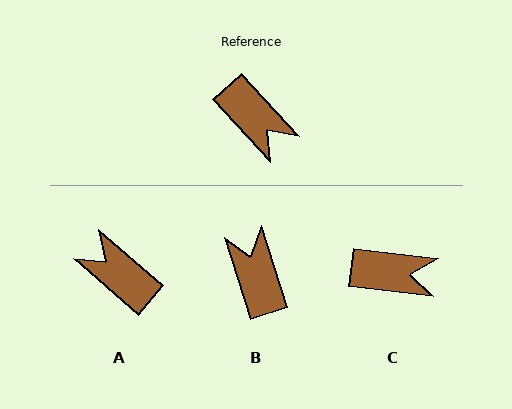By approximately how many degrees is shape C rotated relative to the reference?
Approximately 40 degrees counter-clockwise.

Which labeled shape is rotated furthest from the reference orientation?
A, about 173 degrees away.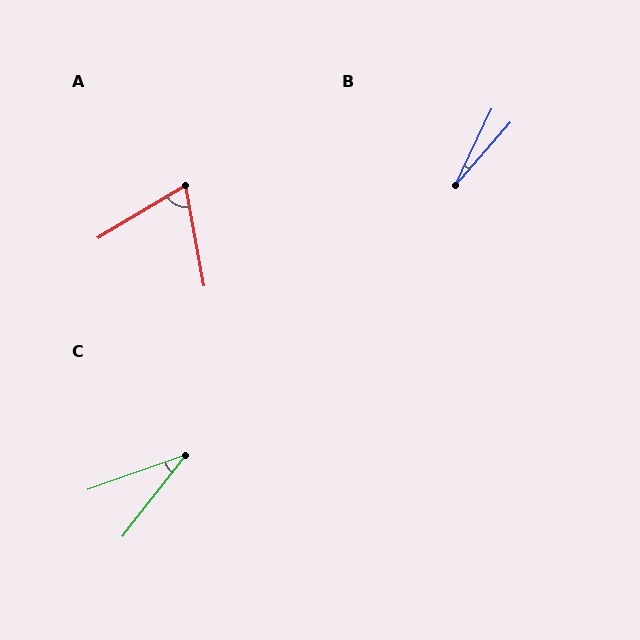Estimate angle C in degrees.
Approximately 33 degrees.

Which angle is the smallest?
B, at approximately 15 degrees.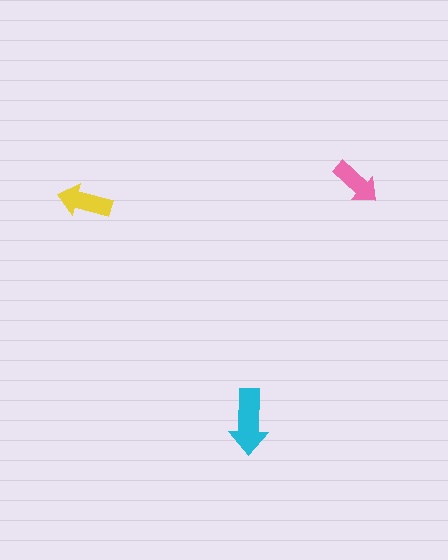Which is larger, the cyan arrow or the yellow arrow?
The cyan one.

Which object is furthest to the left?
The yellow arrow is leftmost.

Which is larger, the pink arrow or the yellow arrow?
The yellow one.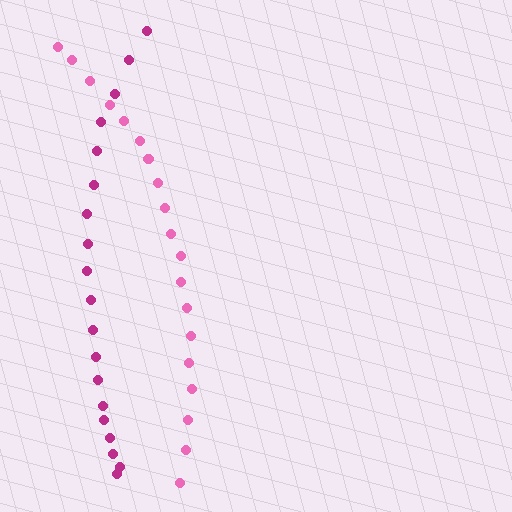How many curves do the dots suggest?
There are 2 distinct paths.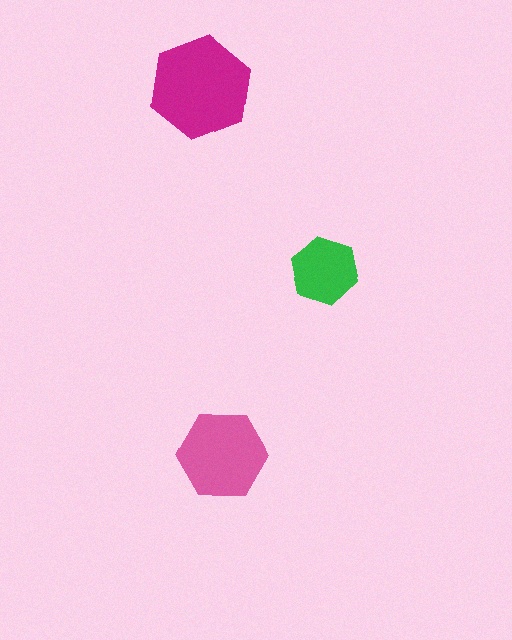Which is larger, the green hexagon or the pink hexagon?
The pink one.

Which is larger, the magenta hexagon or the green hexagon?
The magenta one.